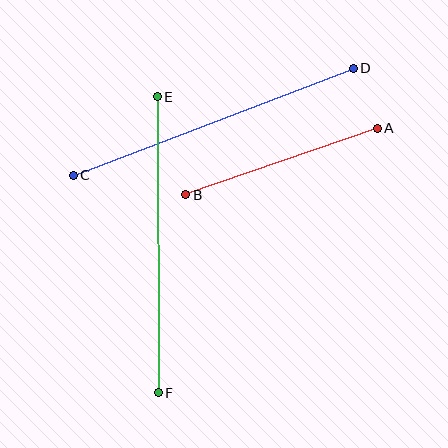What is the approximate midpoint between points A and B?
The midpoint is at approximately (281, 162) pixels.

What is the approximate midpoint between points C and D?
The midpoint is at approximately (213, 122) pixels.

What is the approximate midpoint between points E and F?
The midpoint is at approximately (158, 245) pixels.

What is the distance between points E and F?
The distance is approximately 296 pixels.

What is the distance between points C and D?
The distance is approximately 300 pixels.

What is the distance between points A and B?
The distance is approximately 203 pixels.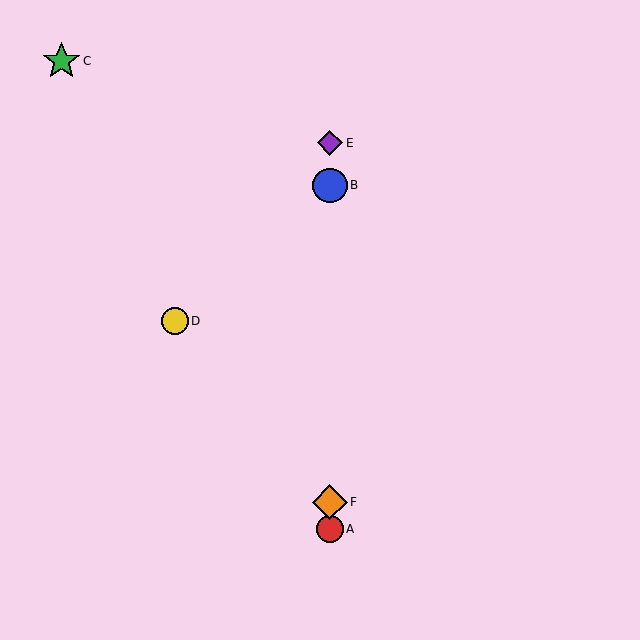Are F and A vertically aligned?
Yes, both are at x≈330.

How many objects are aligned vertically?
4 objects (A, B, E, F) are aligned vertically.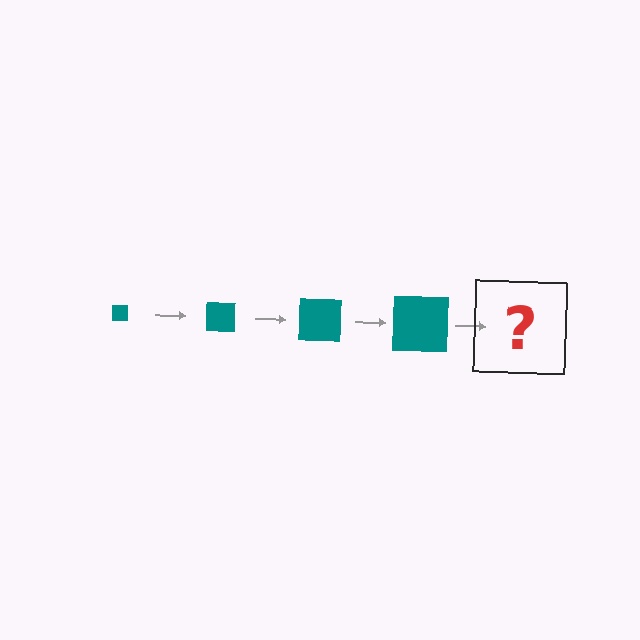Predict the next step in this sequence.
The next step is a teal square, larger than the previous one.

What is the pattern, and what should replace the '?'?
The pattern is that the square gets progressively larger each step. The '?' should be a teal square, larger than the previous one.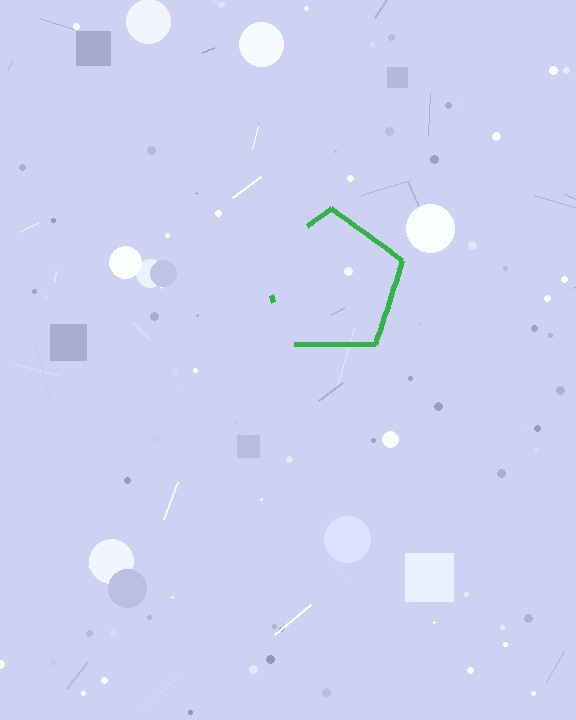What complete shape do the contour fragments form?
The contour fragments form a pentagon.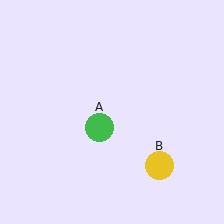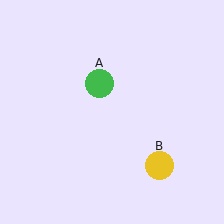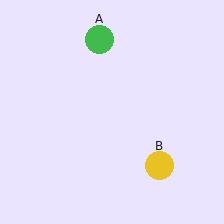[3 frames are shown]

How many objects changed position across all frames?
1 object changed position: green circle (object A).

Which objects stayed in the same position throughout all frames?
Yellow circle (object B) remained stationary.